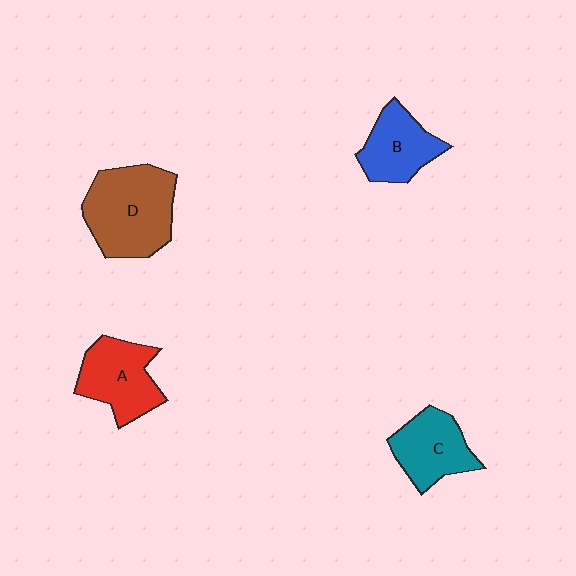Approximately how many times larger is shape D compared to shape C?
Approximately 1.5 times.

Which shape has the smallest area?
Shape B (blue).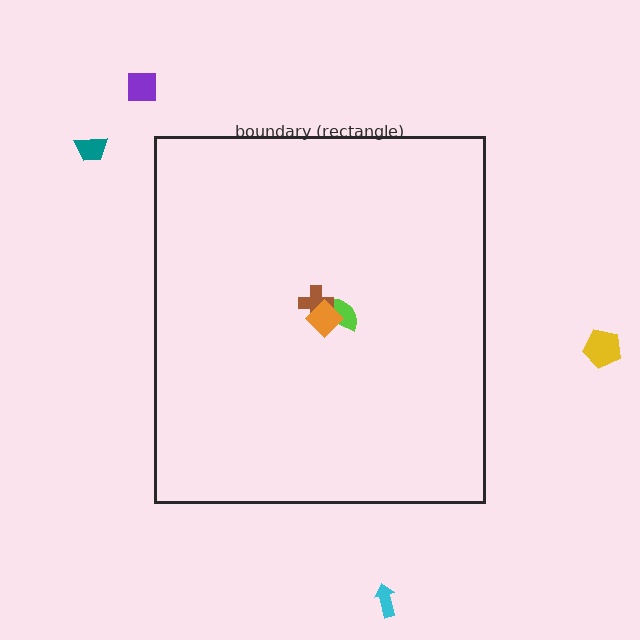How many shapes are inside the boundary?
3 inside, 4 outside.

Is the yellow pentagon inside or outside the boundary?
Outside.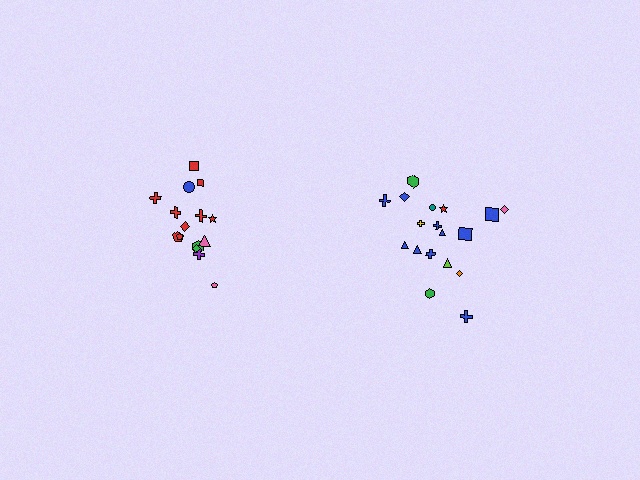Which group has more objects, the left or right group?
The right group.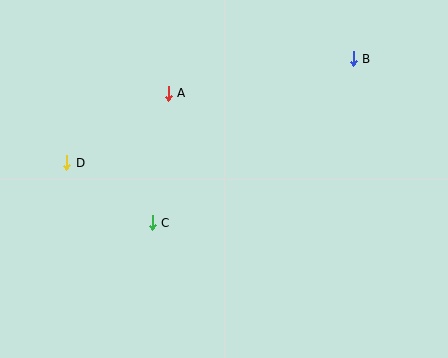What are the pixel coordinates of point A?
Point A is at (168, 93).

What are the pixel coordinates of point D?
Point D is at (67, 163).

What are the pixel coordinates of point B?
Point B is at (353, 59).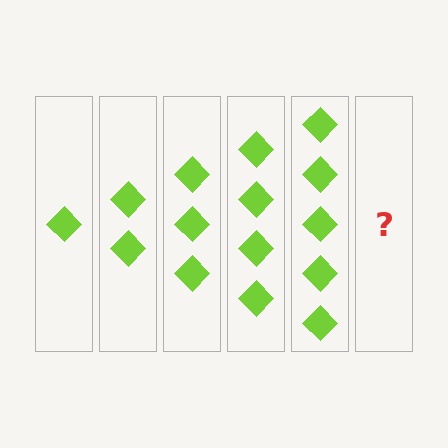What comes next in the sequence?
The next element should be 6 diamonds.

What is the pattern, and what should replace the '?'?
The pattern is that each step adds one more diamond. The '?' should be 6 diamonds.